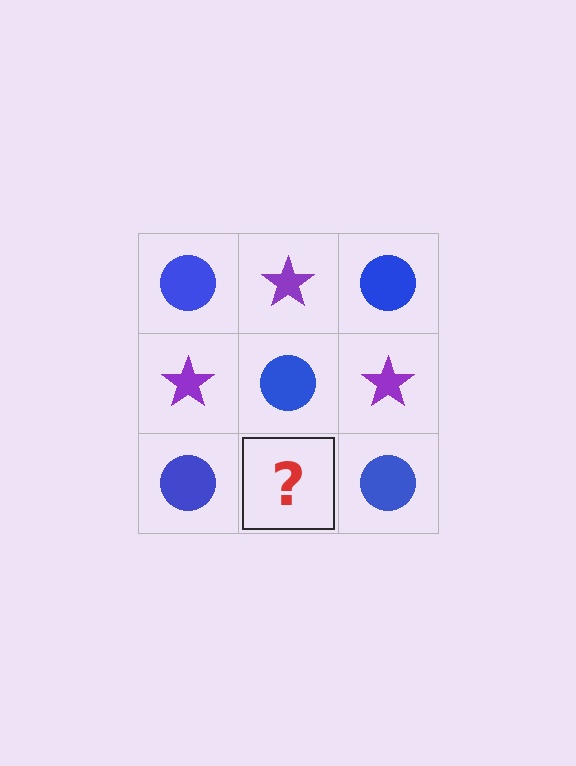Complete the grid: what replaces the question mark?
The question mark should be replaced with a purple star.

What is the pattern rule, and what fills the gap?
The rule is that it alternates blue circle and purple star in a checkerboard pattern. The gap should be filled with a purple star.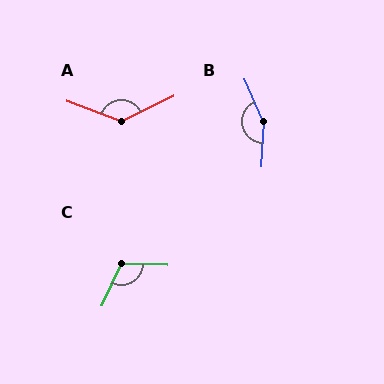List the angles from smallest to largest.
C (113°), A (134°), B (153°).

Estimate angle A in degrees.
Approximately 134 degrees.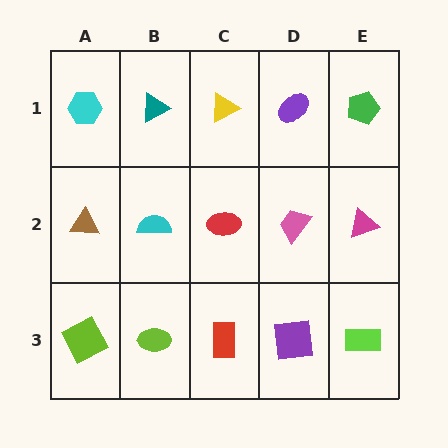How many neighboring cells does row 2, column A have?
3.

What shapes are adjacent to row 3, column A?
A brown triangle (row 2, column A), a lime ellipse (row 3, column B).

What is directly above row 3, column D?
A pink trapezoid.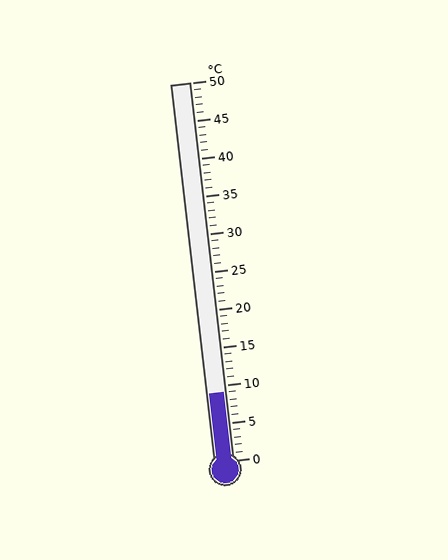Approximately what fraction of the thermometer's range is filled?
The thermometer is filled to approximately 20% of its range.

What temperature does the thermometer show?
The thermometer shows approximately 9°C.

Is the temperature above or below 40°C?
The temperature is below 40°C.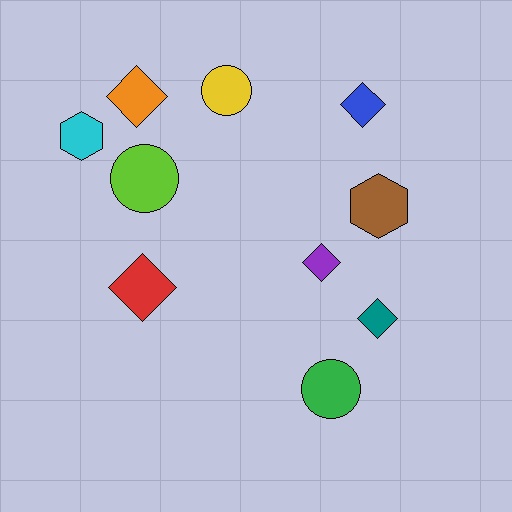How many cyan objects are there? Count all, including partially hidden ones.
There is 1 cyan object.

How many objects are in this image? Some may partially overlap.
There are 10 objects.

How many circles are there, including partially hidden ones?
There are 3 circles.